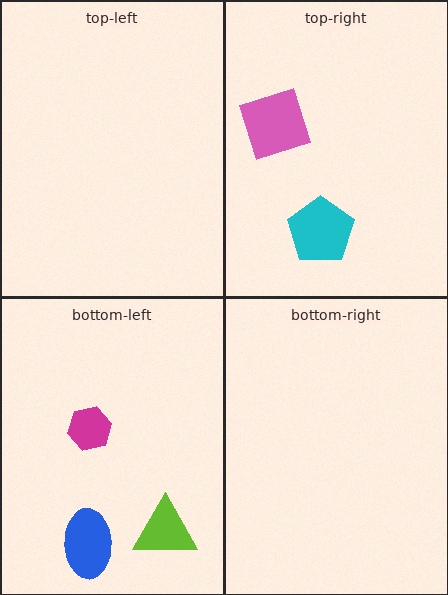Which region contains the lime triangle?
The bottom-left region.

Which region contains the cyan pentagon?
The top-right region.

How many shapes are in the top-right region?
2.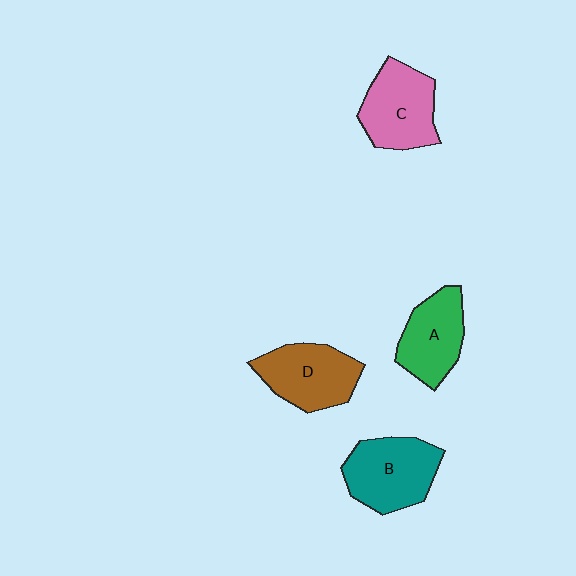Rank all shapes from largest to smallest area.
From largest to smallest: B (teal), C (pink), D (brown), A (green).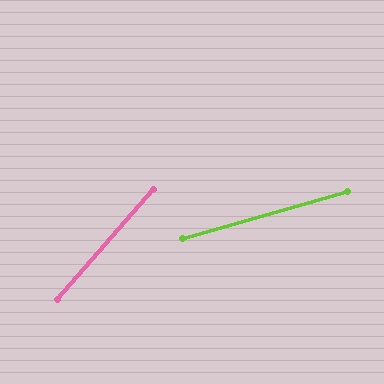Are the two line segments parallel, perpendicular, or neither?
Neither parallel nor perpendicular — they differ by about 33°.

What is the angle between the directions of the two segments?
Approximately 33 degrees.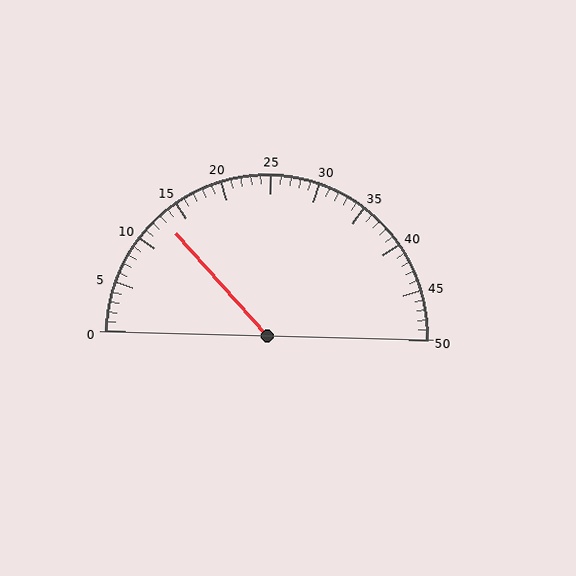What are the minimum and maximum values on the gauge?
The gauge ranges from 0 to 50.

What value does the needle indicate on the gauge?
The needle indicates approximately 13.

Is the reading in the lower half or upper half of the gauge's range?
The reading is in the lower half of the range (0 to 50).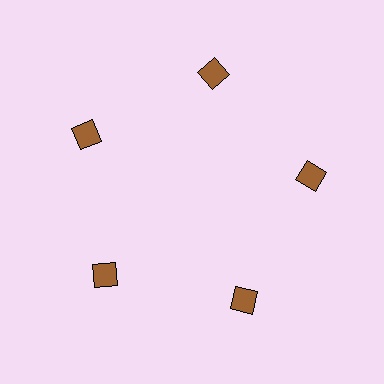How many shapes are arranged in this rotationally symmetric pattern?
There are 5 shapes, arranged in 5 groups of 1.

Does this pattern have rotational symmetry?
Yes, this pattern has 5-fold rotational symmetry. It looks the same after rotating 72 degrees around the center.